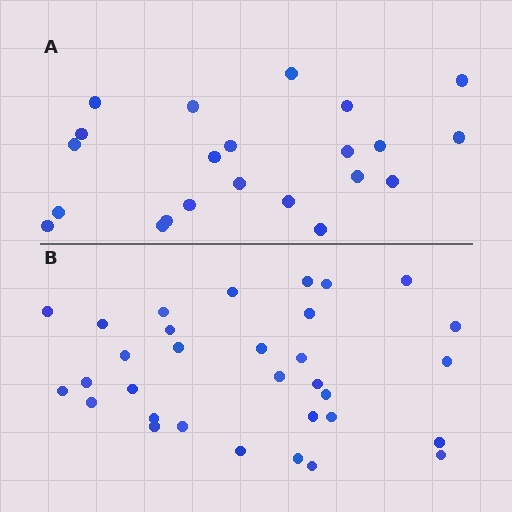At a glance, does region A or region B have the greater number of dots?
Region B (the bottom region) has more dots.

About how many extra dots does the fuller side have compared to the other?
Region B has roughly 10 or so more dots than region A.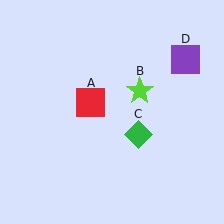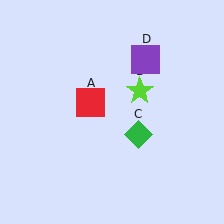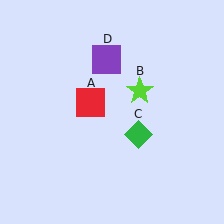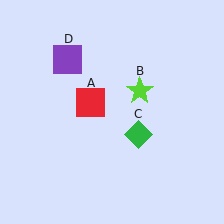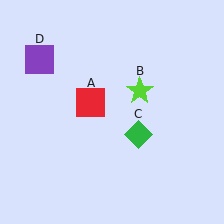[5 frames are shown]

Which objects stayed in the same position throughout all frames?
Red square (object A) and lime star (object B) and green diamond (object C) remained stationary.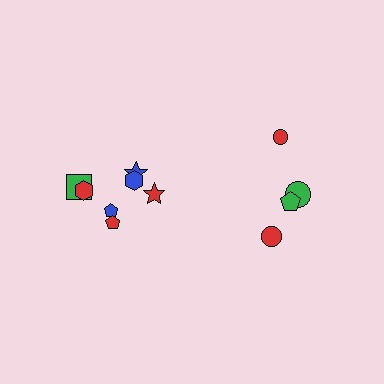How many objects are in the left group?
There are 7 objects.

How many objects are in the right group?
There are 4 objects.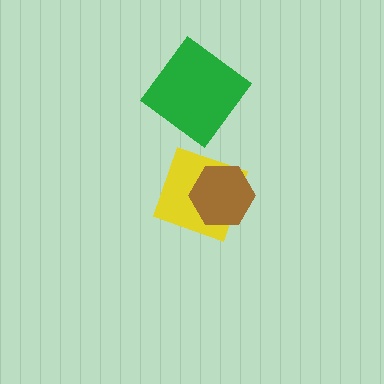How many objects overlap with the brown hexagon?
1 object overlaps with the brown hexagon.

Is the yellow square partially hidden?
Yes, it is partially covered by another shape.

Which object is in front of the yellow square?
The brown hexagon is in front of the yellow square.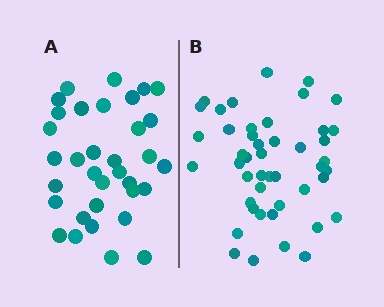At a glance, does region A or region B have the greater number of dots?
Region B (the right region) has more dots.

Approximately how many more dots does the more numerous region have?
Region B has roughly 12 or so more dots than region A.